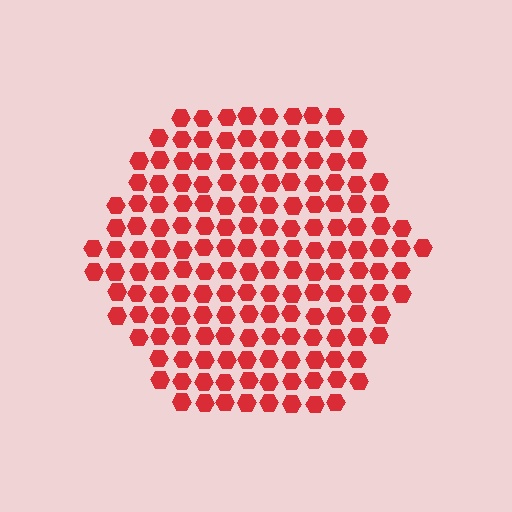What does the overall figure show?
The overall figure shows a hexagon.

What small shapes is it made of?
It is made of small hexagons.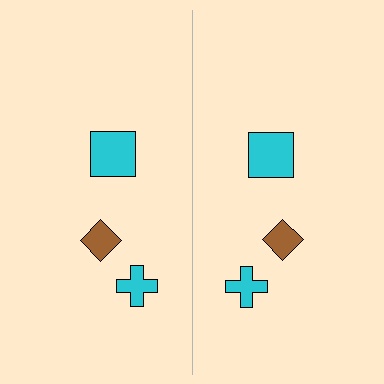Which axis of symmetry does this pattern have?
The pattern has a vertical axis of symmetry running through the center of the image.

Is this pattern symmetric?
Yes, this pattern has bilateral (reflection) symmetry.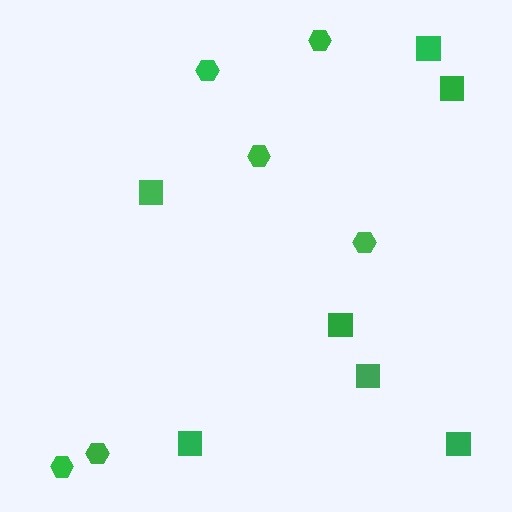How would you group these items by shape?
There are 2 groups: one group of squares (7) and one group of hexagons (6).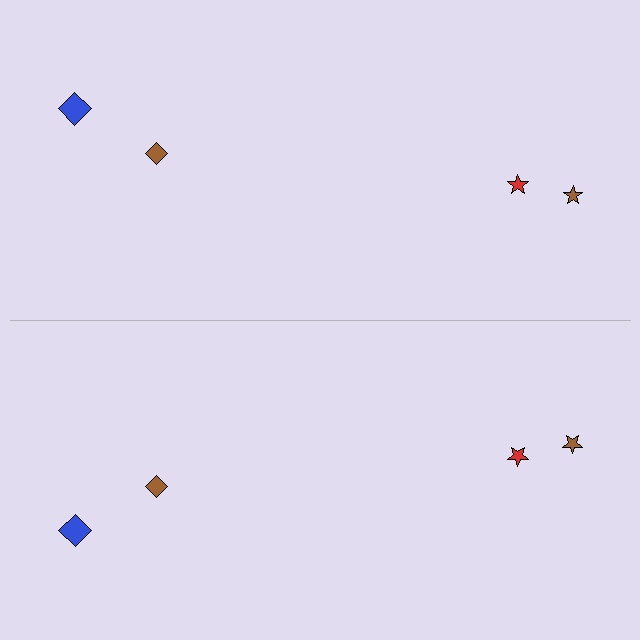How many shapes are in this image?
There are 8 shapes in this image.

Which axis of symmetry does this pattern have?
The pattern has a horizontal axis of symmetry running through the center of the image.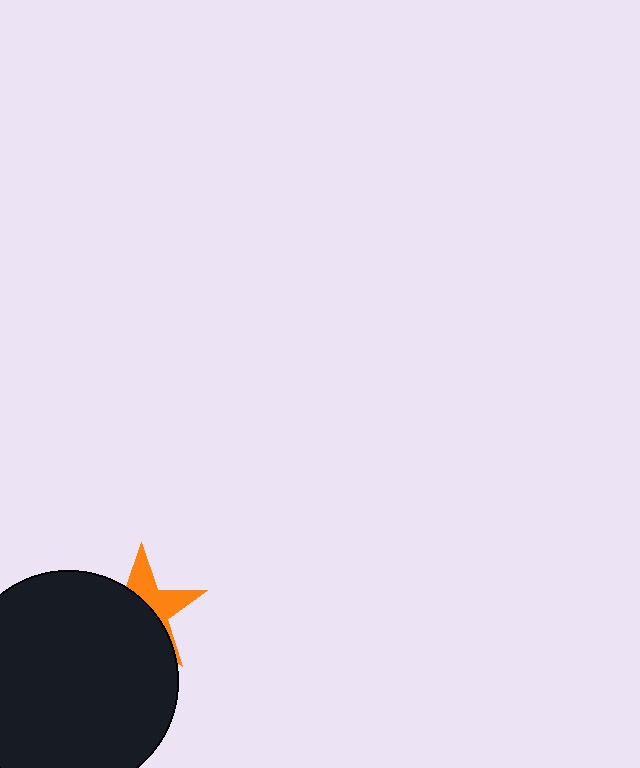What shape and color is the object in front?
The object in front is a black circle.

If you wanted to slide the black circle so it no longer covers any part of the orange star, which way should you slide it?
Slide it toward the lower-left — that is the most direct way to separate the two shapes.